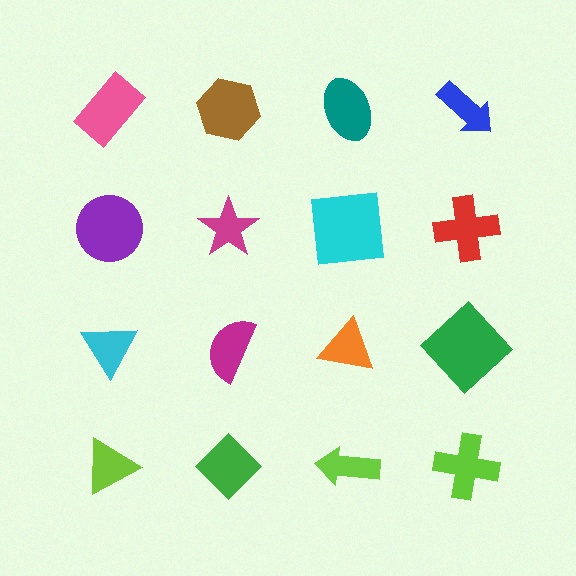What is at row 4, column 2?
A green diamond.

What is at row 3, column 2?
A magenta semicircle.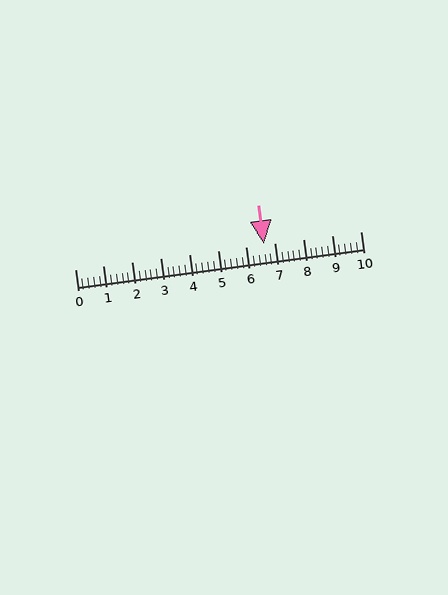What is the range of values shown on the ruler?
The ruler shows values from 0 to 10.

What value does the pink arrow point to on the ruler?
The pink arrow points to approximately 6.6.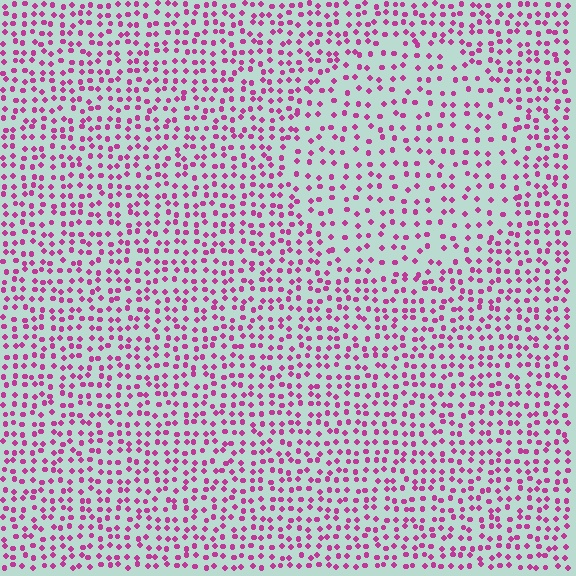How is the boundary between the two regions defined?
The boundary is defined by a change in element density (approximately 1.6x ratio). All elements are the same color, size, and shape.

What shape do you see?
I see a circle.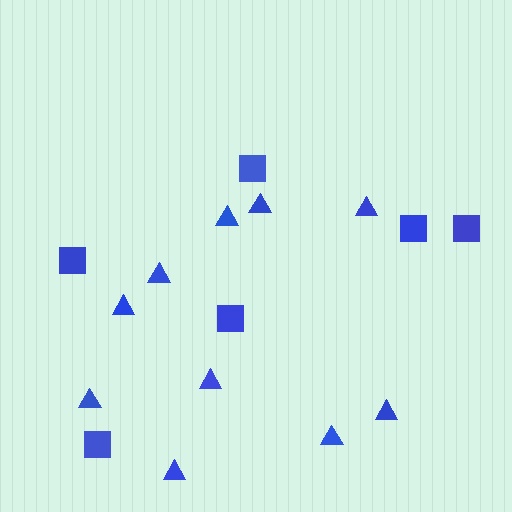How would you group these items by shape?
There are 2 groups: one group of squares (6) and one group of triangles (10).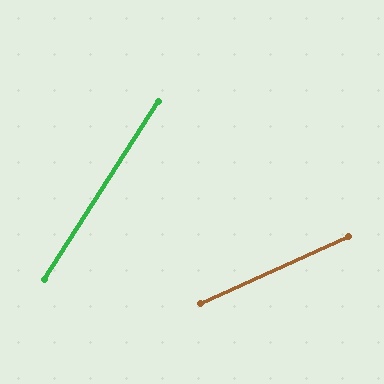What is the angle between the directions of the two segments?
Approximately 33 degrees.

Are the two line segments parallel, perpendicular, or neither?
Neither parallel nor perpendicular — they differ by about 33°.